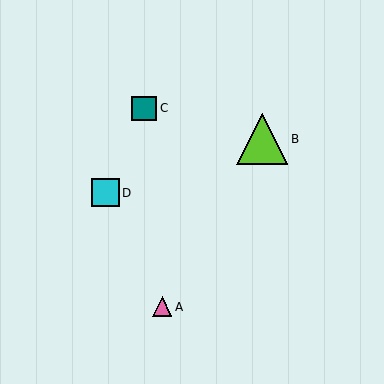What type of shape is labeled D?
Shape D is a cyan square.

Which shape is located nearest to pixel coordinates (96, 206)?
The cyan square (labeled D) at (105, 193) is nearest to that location.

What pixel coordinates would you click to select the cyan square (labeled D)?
Click at (105, 193) to select the cyan square D.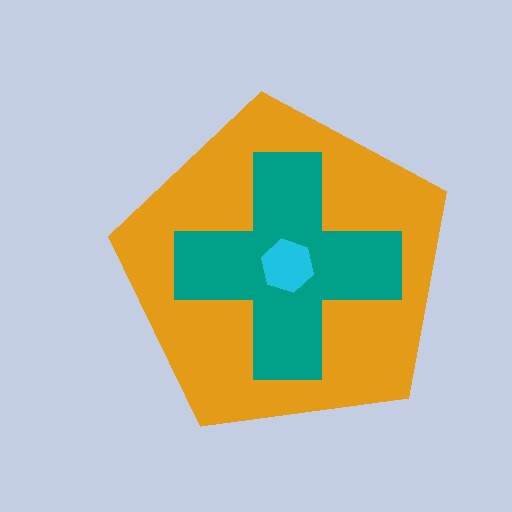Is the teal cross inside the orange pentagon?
Yes.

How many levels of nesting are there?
3.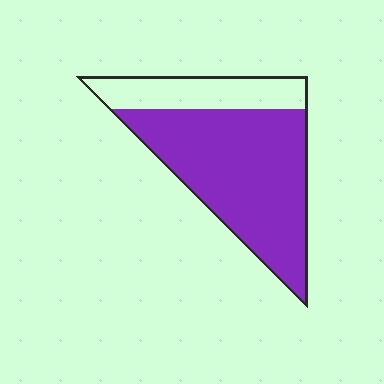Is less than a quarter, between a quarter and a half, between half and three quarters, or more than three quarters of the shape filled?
Between half and three quarters.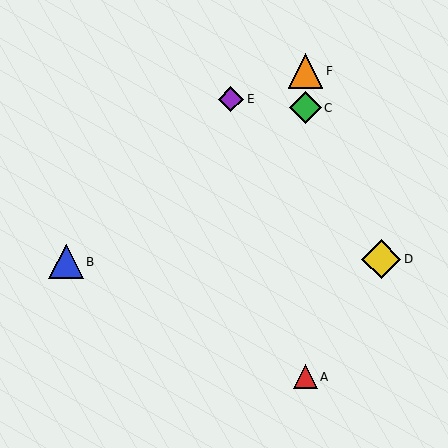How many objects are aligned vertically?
3 objects (A, C, F) are aligned vertically.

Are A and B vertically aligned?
No, A is at x≈305 and B is at x≈66.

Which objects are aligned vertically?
Objects A, C, F are aligned vertically.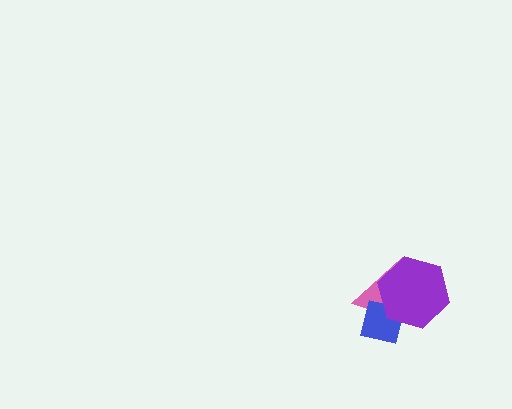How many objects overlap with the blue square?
2 objects overlap with the blue square.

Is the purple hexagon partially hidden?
No, no other shape covers it.